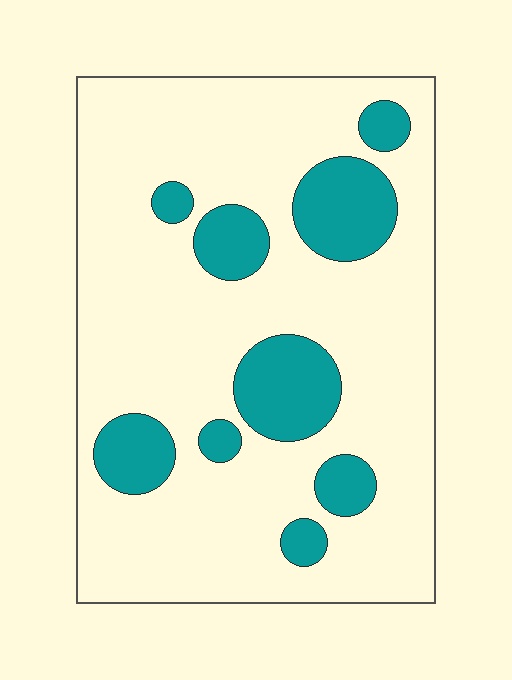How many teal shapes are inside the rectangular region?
9.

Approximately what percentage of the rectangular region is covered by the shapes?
Approximately 20%.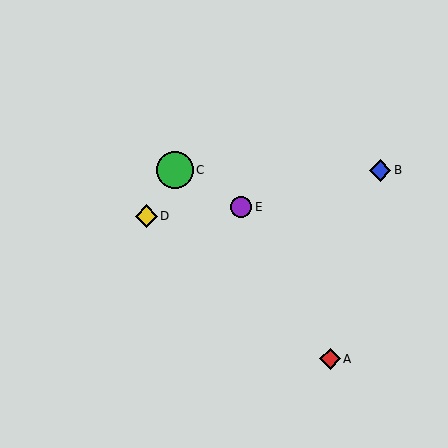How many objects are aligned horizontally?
2 objects (B, C) are aligned horizontally.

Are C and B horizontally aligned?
Yes, both are at y≈170.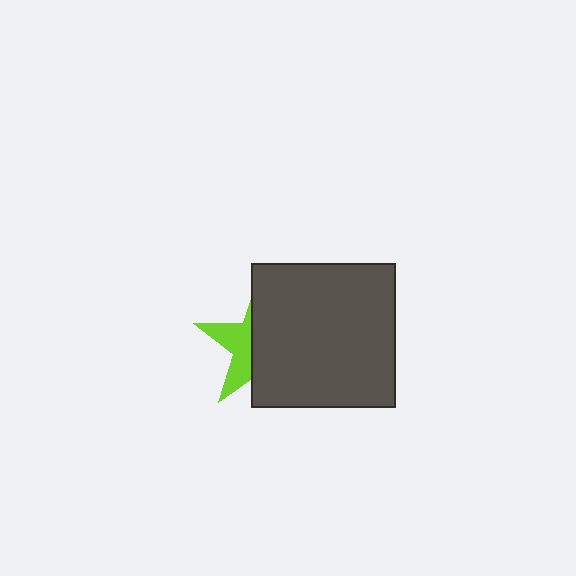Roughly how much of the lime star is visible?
A small part of it is visible (roughly 37%).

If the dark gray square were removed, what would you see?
You would see the complete lime star.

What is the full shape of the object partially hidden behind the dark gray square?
The partially hidden object is a lime star.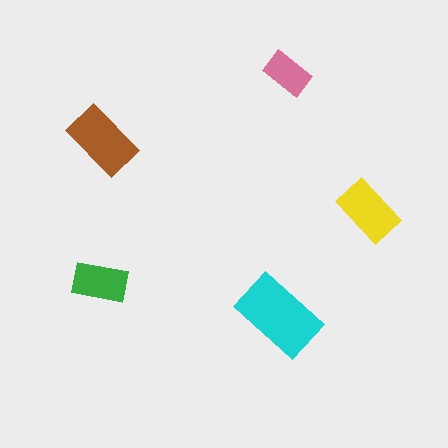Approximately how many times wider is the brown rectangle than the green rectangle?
About 1.5 times wider.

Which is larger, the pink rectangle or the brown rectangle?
The brown one.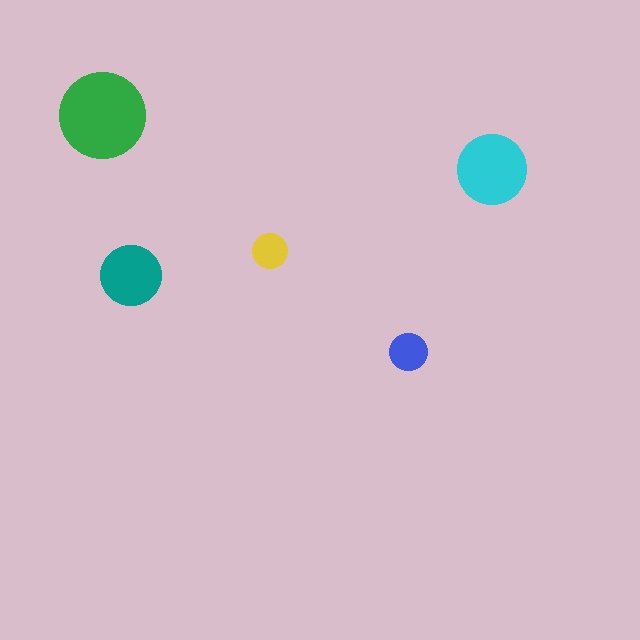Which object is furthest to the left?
The green circle is leftmost.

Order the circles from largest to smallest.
the green one, the cyan one, the teal one, the blue one, the yellow one.